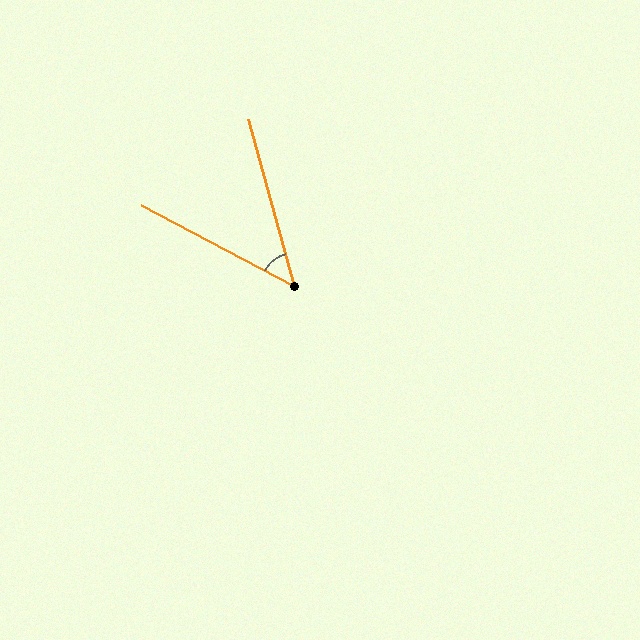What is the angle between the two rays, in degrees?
Approximately 47 degrees.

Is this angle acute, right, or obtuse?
It is acute.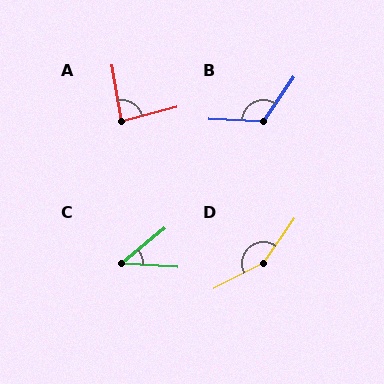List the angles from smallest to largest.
C (43°), A (85°), B (121°), D (152°).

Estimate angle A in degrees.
Approximately 85 degrees.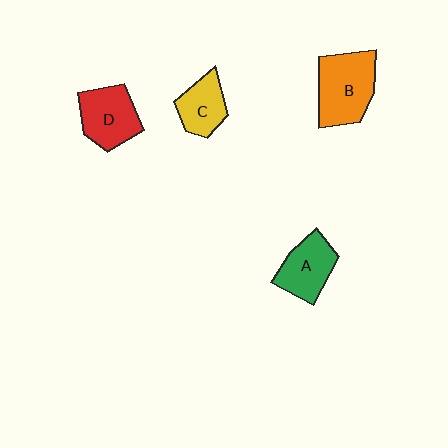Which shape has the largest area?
Shape B (orange).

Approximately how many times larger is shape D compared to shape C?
Approximately 1.3 times.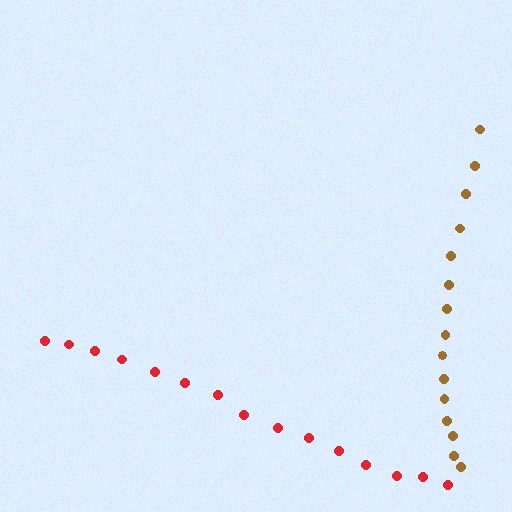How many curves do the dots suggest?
There are 2 distinct paths.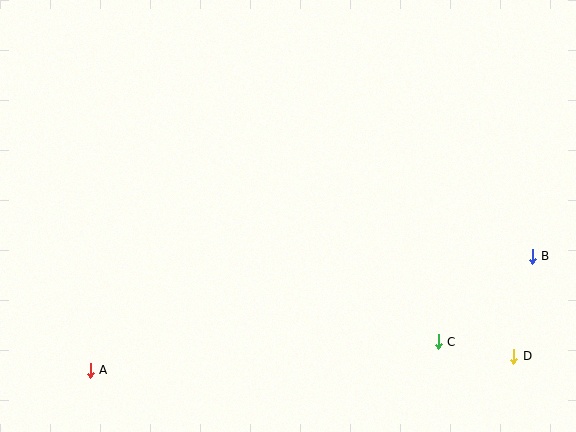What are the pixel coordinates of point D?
Point D is at (514, 356).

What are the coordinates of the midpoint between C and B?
The midpoint between C and B is at (485, 299).